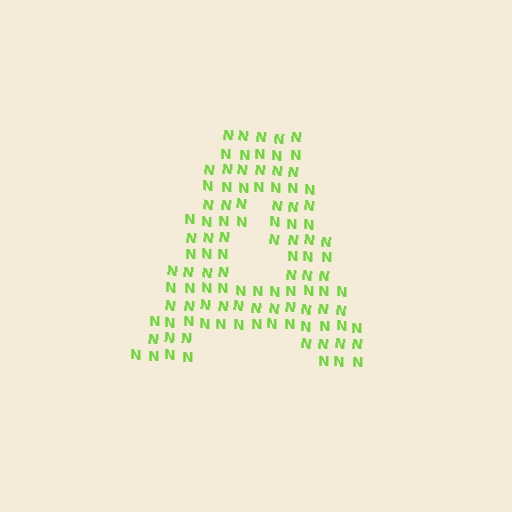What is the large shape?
The large shape is the letter A.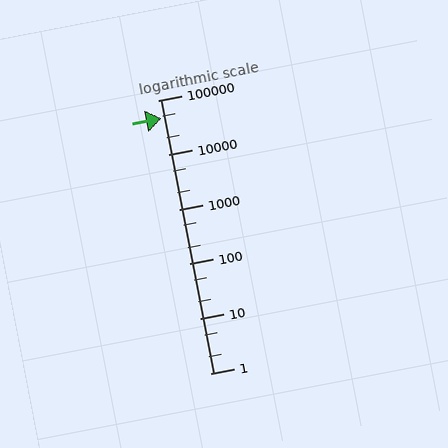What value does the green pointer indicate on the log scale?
The pointer indicates approximately 46000.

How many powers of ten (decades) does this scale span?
The scale spans 5 decades, from 1 to 100000.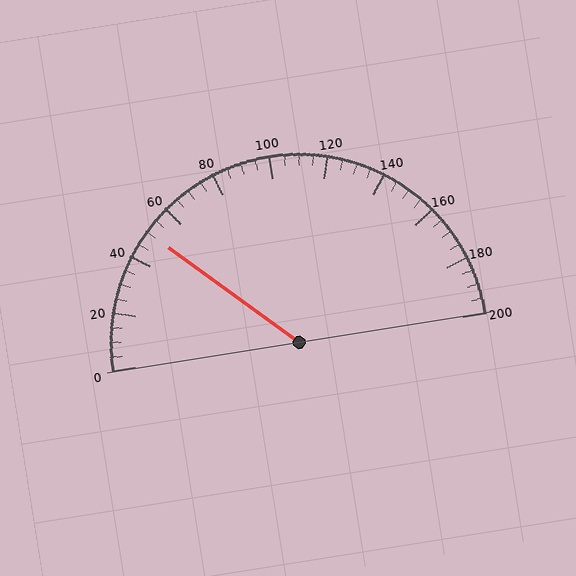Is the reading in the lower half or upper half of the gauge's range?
The reading is in the lower half of the range (0 to 200).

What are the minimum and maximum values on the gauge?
The gauge ranges from 0 to 200.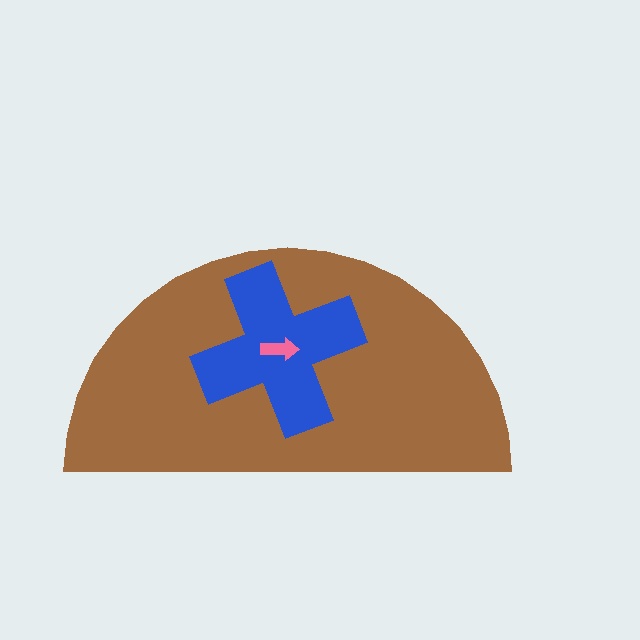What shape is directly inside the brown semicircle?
The blue cross.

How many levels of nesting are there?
3.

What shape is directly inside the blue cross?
The pink arrow.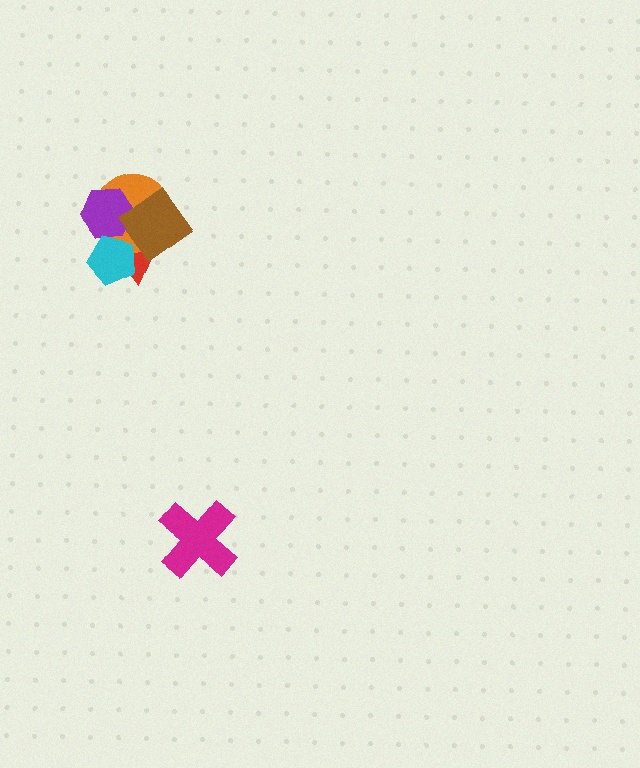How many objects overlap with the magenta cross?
0 objects overlap with the magenta cross.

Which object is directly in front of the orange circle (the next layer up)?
The purple hexagon is directly in front of the orange circle.